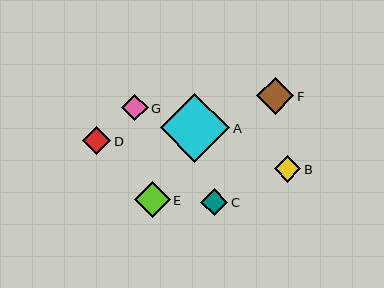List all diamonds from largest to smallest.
From largest to smallest: A, F, E, D, C, G, B.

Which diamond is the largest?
Diamond A is the largest with a size of approximately 69 pixels.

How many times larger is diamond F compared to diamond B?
Diamond F is approximately 1.4 times the size of diamond B.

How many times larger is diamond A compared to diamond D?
Diamond A is approximately 2.5 times the size of diamond D.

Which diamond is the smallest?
Diamond B is the smallest with a size of approximately 27 pixels.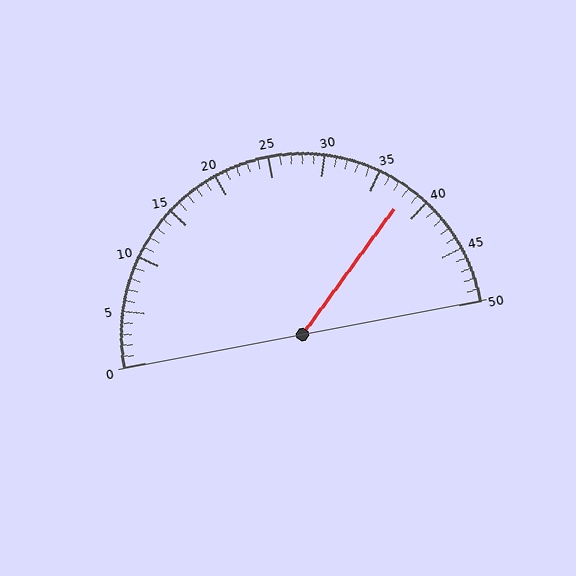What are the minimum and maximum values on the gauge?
The gauge ranges from 0 to 50.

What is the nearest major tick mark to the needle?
The nearest major tick mark is 40.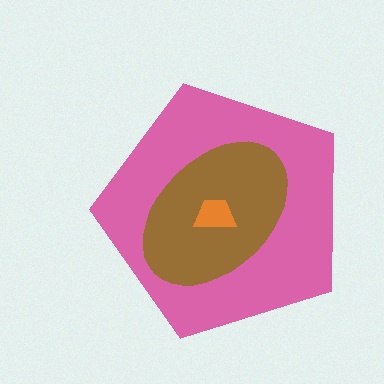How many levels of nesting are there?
3.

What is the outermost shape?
The pink pentagon.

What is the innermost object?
The orange trapezoid.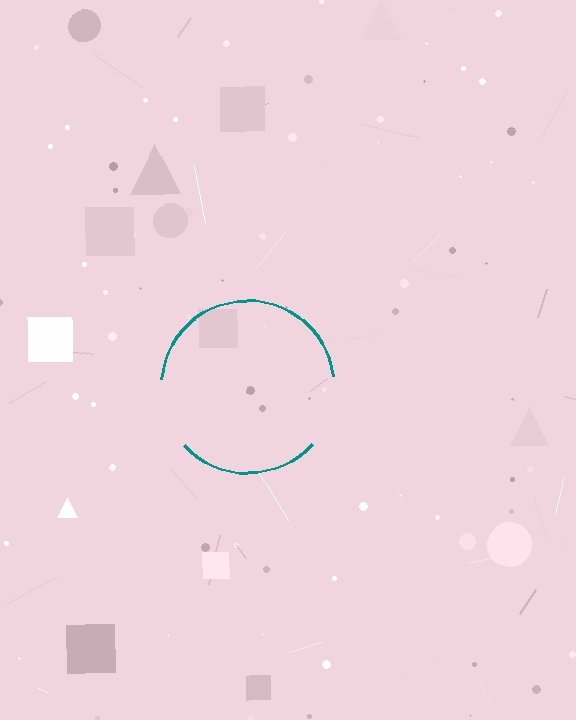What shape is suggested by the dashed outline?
The dashed outline suggests a circle.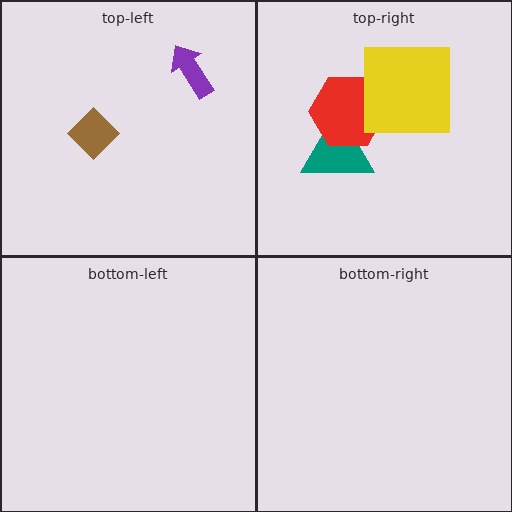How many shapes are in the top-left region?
2.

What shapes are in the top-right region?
The teal triangle, the red hexagon, the yellow square.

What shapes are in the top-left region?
The brown diamond, the purple arrow.